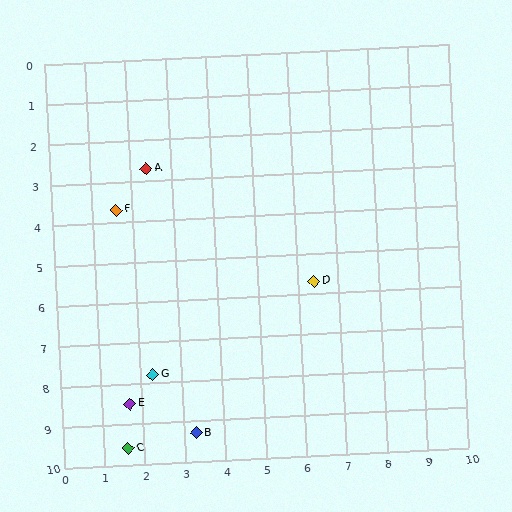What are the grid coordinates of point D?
Point D is at approximately (6.4, 5.7).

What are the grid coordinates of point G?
Point G is at approximately (2.3, 7.8).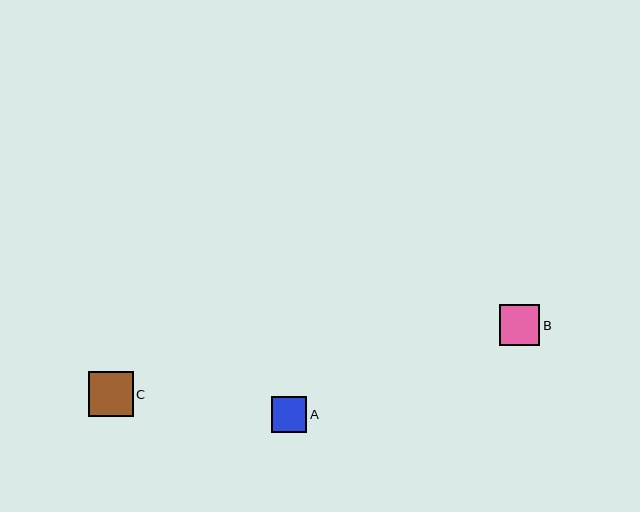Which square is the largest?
Square C is the largest with a size of approximately 45 pixels.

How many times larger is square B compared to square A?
Square B is approximately 1.1 times the size of square A.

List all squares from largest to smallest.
From largest to smallest: C, B, A.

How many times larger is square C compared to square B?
Square C is approximately 1.1 times the size of square B.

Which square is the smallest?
Square A is the smallest with a size of approximately 35 pixels.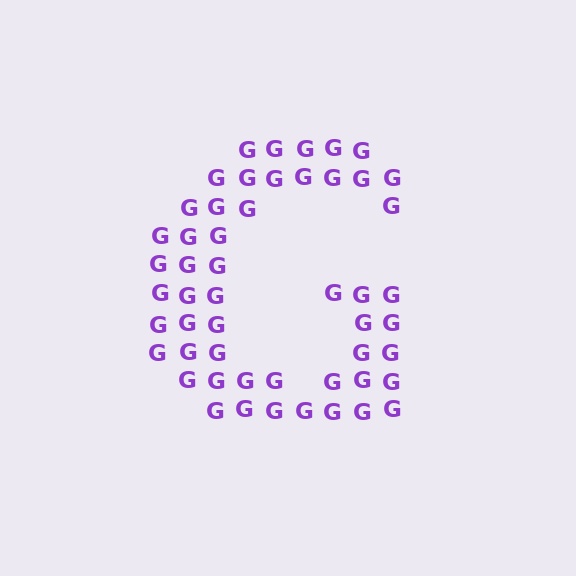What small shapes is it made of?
It is made of small letter G's.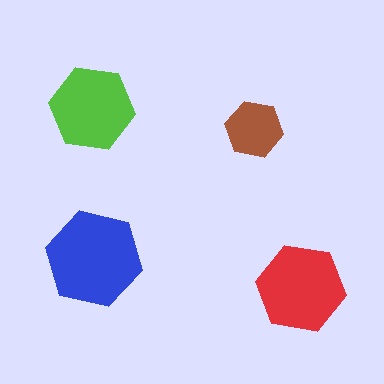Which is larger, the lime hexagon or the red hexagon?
The red one.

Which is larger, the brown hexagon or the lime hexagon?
The lime one.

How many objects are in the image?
There are 4 objects in the image.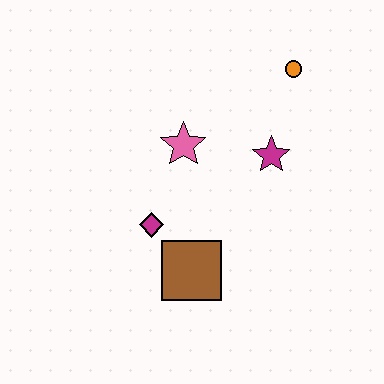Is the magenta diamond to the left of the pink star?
Yes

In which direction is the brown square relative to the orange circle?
The brown square is below the orange circle.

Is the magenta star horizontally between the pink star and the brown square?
No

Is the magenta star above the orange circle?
No